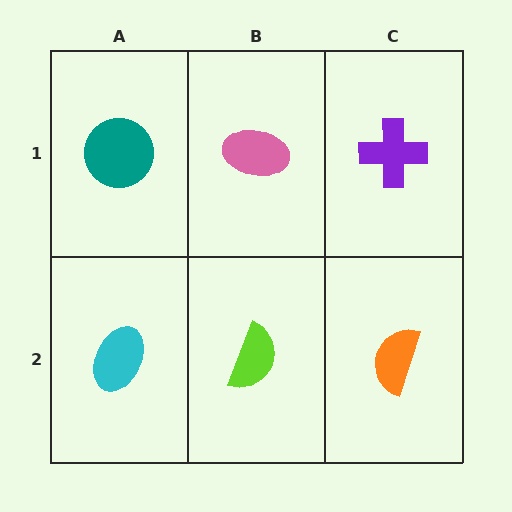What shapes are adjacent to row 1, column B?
A lime semicircle (row 2, column B), a teal circle (row 1, column A), a purple cross (row 1, column C).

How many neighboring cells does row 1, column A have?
2.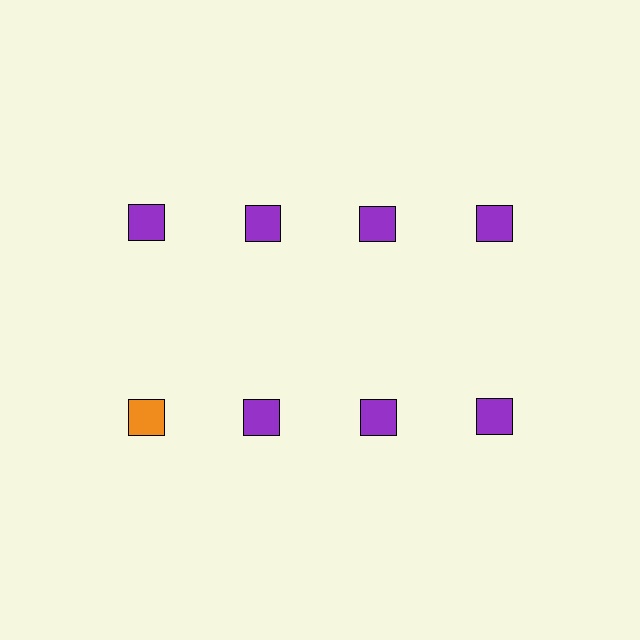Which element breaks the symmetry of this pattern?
The orange square in the second row, leftmost column breaks the symmetry. All other shapes are purple squares.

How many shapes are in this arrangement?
There are 8 shapes arranged in a grid pattern.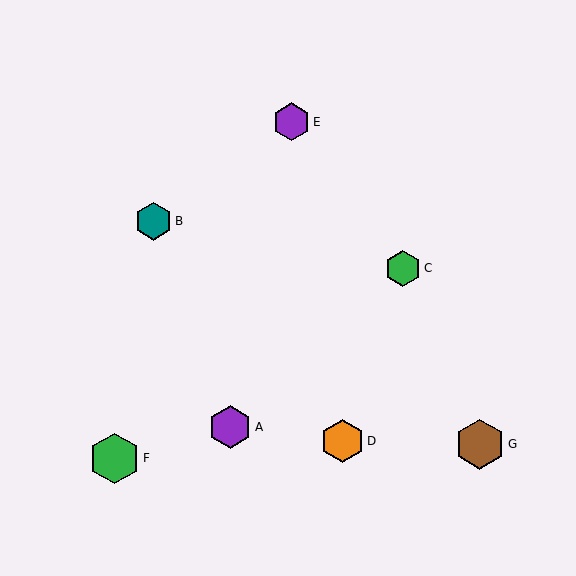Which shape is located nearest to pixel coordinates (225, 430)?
The purple hexagon (labeled A) at (230, 427) is nearest to that location.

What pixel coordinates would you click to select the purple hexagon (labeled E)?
Click at (292, 122) to select the purple hexagon E.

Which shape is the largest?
The green hexagon (labeled F) is the largest.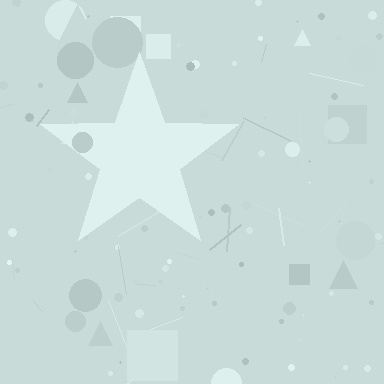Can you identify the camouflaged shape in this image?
The camouflaged shape is a star.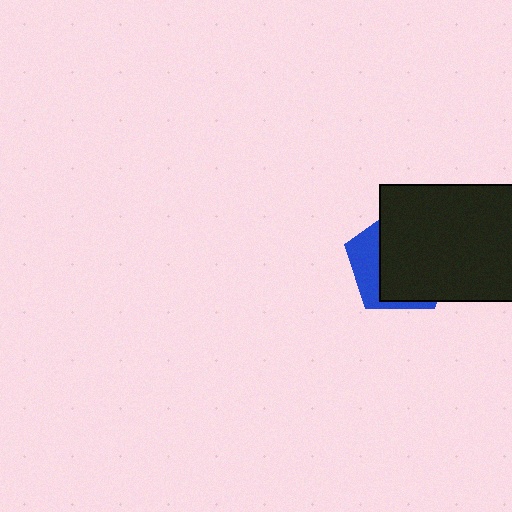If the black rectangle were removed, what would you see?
You would see the complete blue pentagon.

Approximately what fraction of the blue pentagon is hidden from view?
Roughly 69% of the blue pentagon is hidden behind the black rectangle.